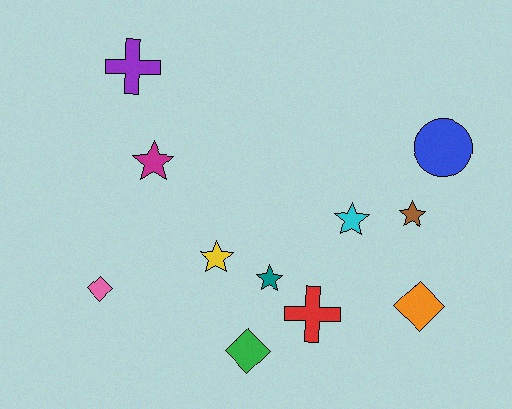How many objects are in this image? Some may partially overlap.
There are 11 objects.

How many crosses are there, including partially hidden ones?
There are 2 crosses.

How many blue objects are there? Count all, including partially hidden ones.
There is 1 blue object.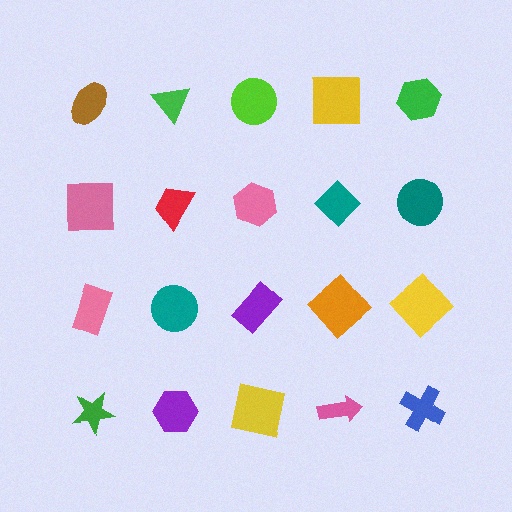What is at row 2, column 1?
A pink square.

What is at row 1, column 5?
A green hexagon.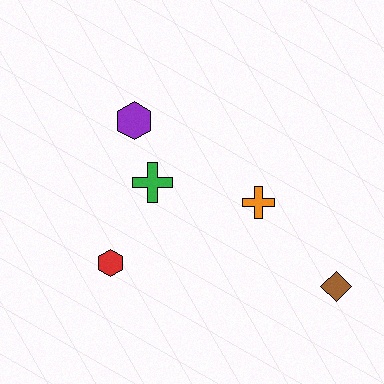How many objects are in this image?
There are 5 objects.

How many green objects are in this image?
There is 1 green object.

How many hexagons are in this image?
There are 2 hexagons.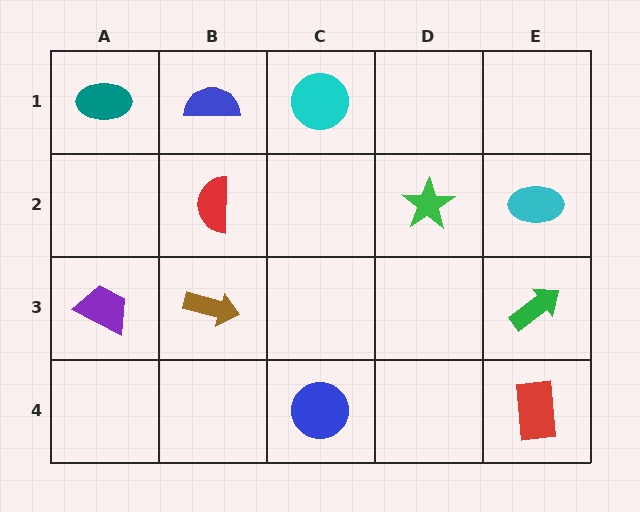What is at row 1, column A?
A teal ellipse.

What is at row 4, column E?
A red rectangle.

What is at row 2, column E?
A cyan ellipse.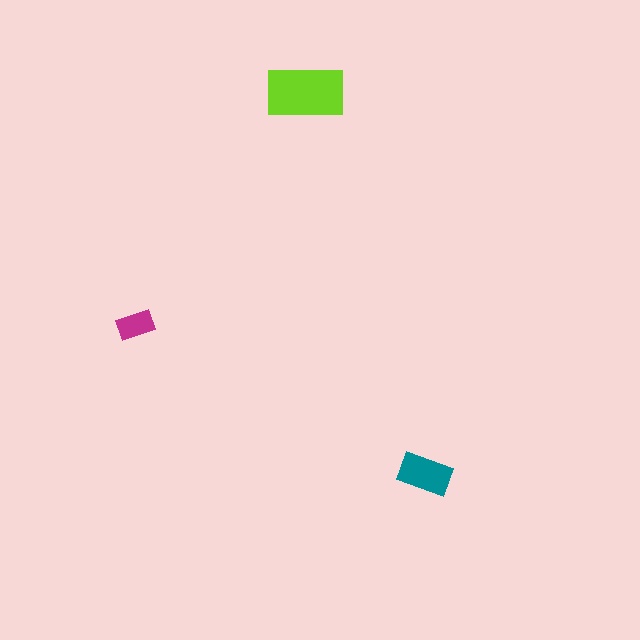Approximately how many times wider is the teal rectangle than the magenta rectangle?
About 1.5 times wider.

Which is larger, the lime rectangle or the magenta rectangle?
The lime one.